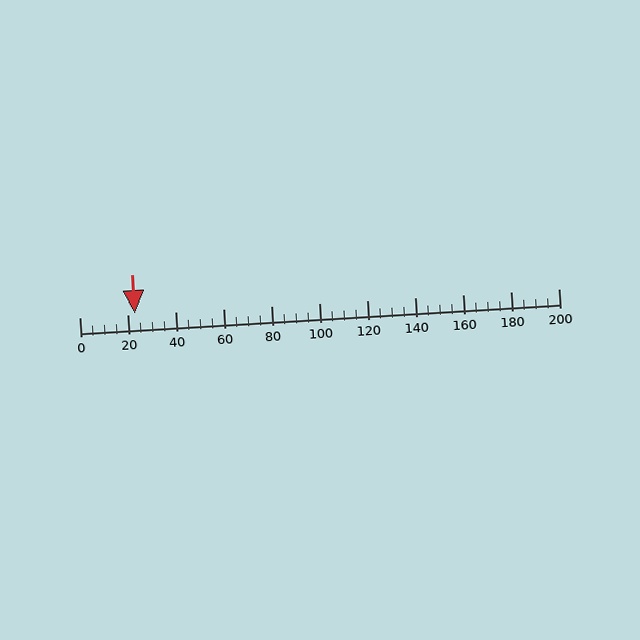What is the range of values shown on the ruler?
The ruler shows values from 0 to 200.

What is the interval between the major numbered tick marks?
The major tick marks are spaced 20 units apart.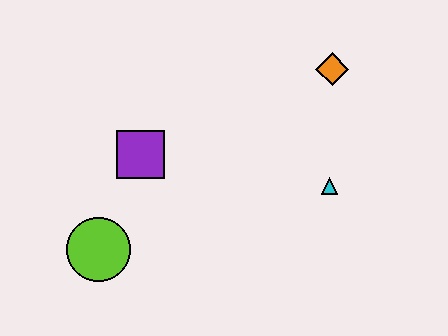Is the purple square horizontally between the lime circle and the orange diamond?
Yes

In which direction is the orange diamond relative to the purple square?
The orange diamond is to the right of the purple square.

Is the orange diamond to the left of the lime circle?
No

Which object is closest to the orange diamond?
The cyan triangle is closest to the orange diamond.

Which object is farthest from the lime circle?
The orange diamond is farthest from the lime circle.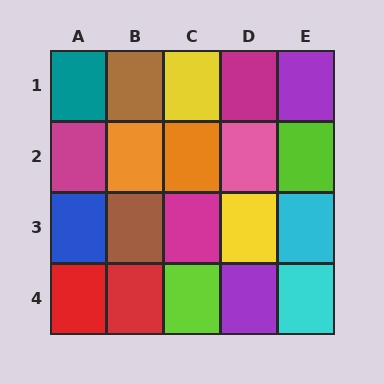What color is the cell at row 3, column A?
Blue.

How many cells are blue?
1 cell is blue.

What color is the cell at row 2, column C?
Orange.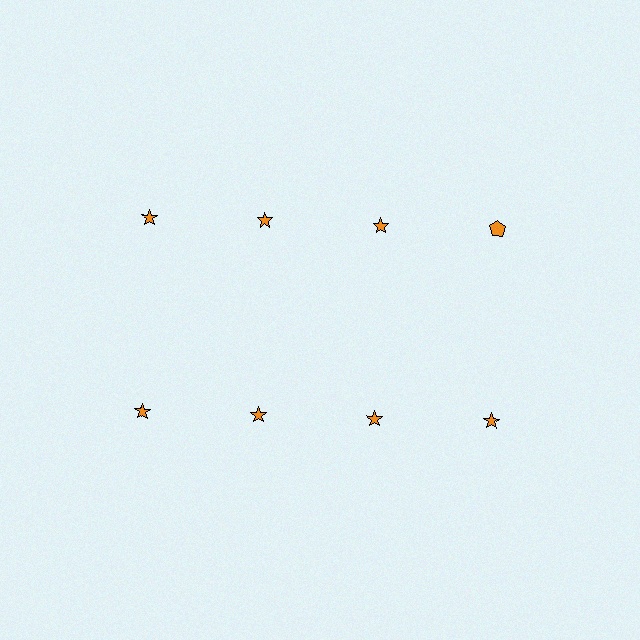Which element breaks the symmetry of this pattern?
The orange pentagon in the top row, second from right column breaks the symmetry. All other shapes are orange stars.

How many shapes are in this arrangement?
There are 8 shapes arranged in a grid pattern.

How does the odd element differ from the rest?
It has a different shape: pentagon instead of star.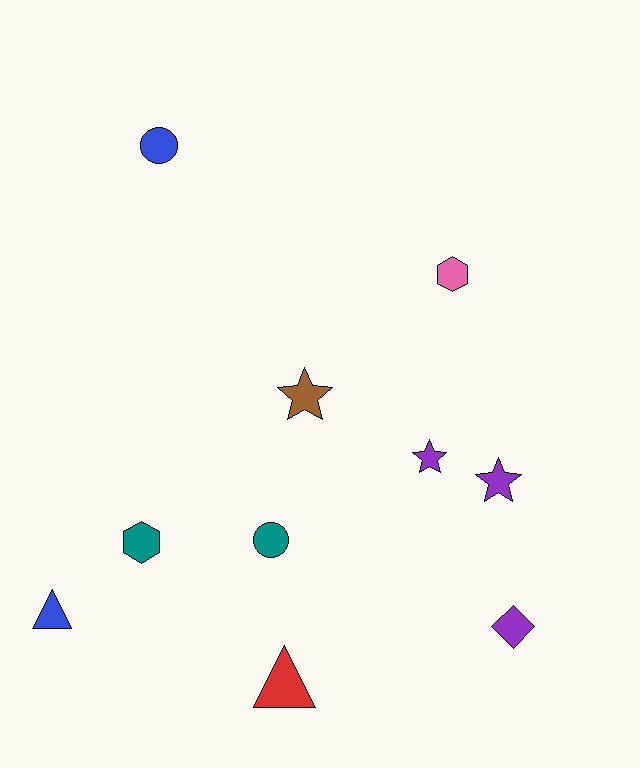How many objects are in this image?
There are 10 objects.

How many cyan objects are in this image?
There are no cyan objects.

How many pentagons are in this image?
There are no pentagons.